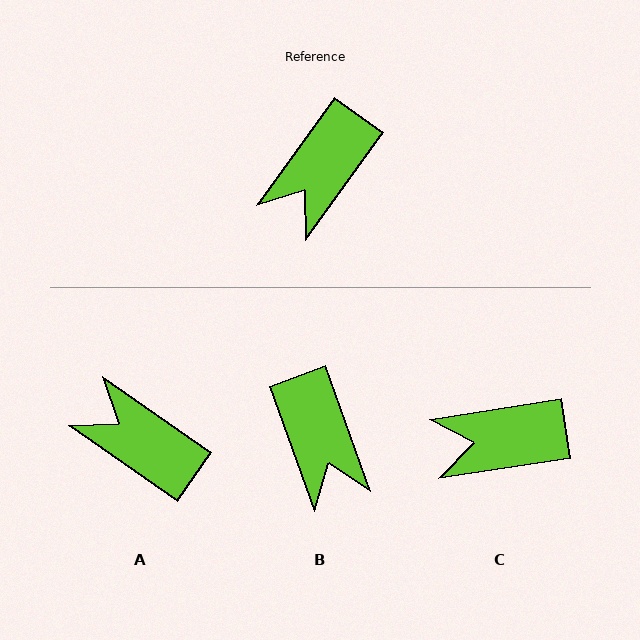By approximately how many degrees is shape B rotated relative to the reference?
Approximately 55 degrees counter-clockwise.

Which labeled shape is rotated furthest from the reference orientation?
A, about 89 degrees away.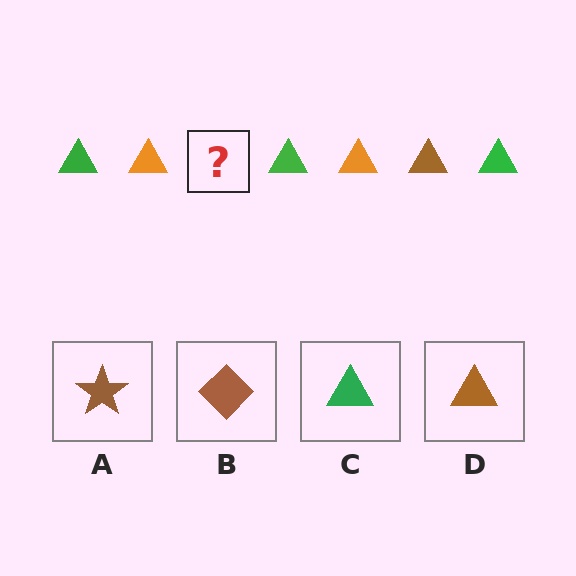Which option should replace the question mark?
Option D.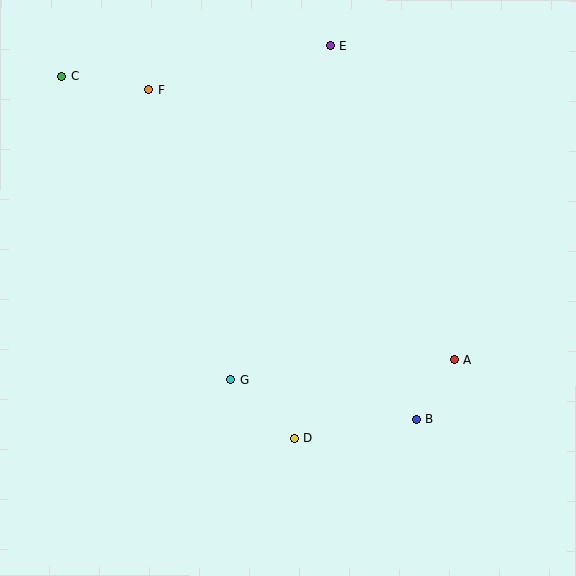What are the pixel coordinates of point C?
Point C is at (62, 76).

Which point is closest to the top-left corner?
Point C is closest to the top-left corner.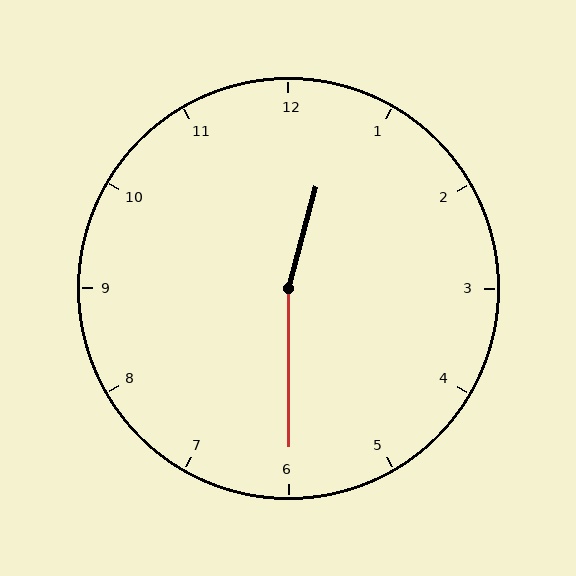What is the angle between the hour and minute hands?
Approximately 165 degrees.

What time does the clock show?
12:30.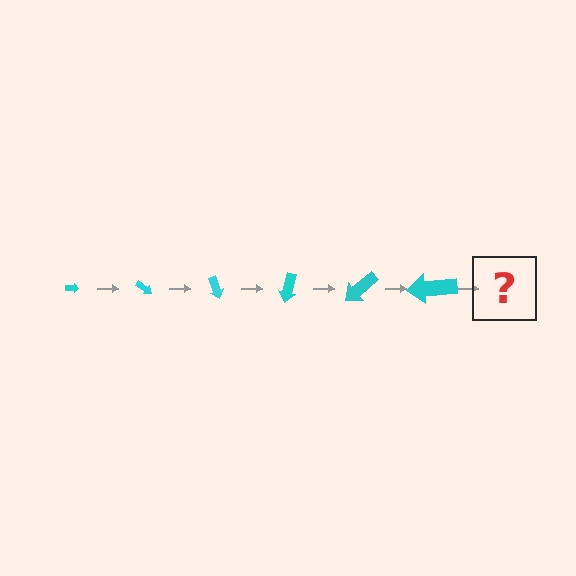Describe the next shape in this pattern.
It should be an arrow, larger than the previous one and rotated 210 degrees from the start.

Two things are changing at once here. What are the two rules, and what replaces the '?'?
The two rules are that the arrow grows larger each step and it rotates 35 degrees each step. The '?' should be an arrow, larger than the previous one and rotated 210 degrees from the start.